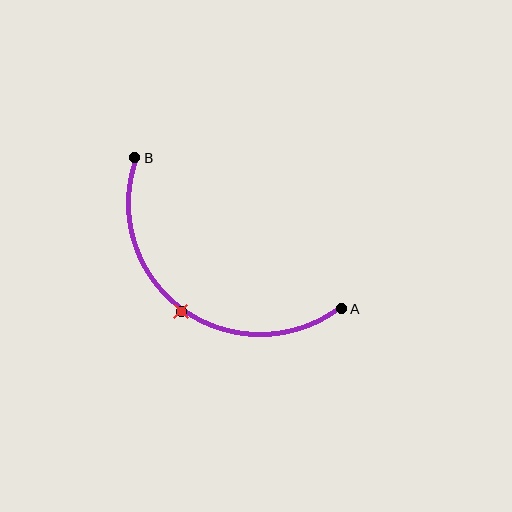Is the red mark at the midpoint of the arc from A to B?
Yes. The red mark lies on the arc at equal arc-length from both A and B — it is the arc midpoint.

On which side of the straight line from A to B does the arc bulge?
The arc bulges below and to the left of the straight line connecting A and B.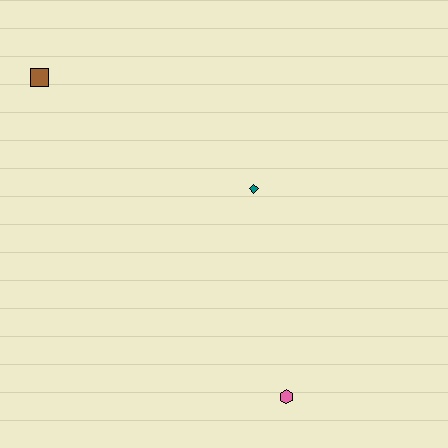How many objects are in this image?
There are 3 objects.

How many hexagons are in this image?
There is 1 hexagon.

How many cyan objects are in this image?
There are no cyan objects.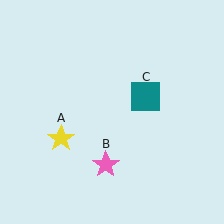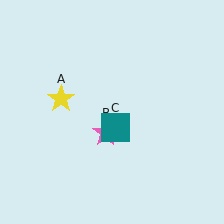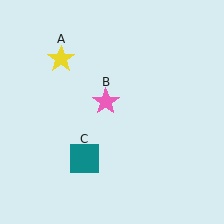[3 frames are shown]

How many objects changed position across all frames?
3 objects changed position: yellow star (object A), pink star (object B), teal square (object C).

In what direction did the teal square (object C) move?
The teal square (object C) moved down and to the left.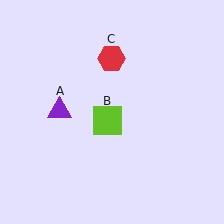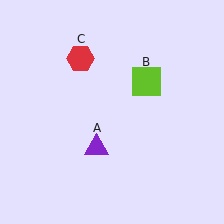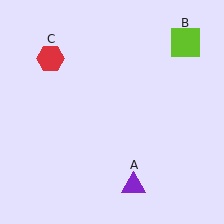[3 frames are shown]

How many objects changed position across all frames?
3 objects changed position: purple triangle (object A), lime square (object B), red hexagon (object C).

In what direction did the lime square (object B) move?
The lime square (object B) moved up and to the right.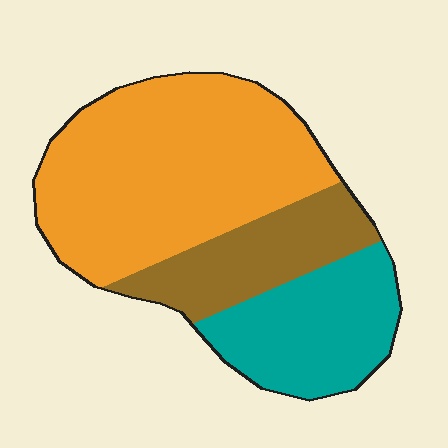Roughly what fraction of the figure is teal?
Teal takes up about one quarter (1/4) of the figure.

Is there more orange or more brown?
Orange.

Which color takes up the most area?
Orange, at roughly 55%.